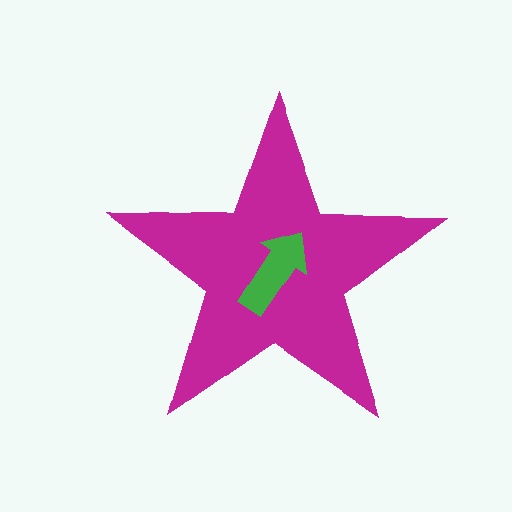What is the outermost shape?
The magenta star.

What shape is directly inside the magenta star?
The green arrow.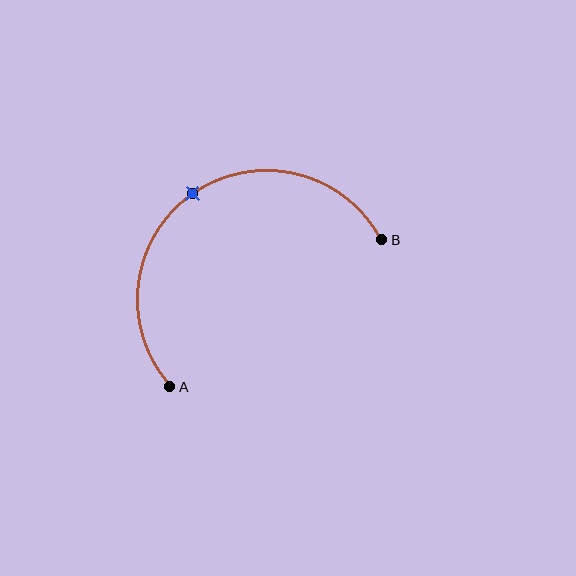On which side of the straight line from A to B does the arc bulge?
The arc bulges above and to the left of the straight line connecting A and B.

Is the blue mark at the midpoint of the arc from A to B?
Yes. The blue mark lies on the arc at equal arc-length from both A and B — it is the arc midpoint.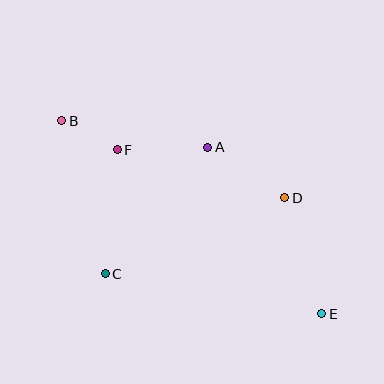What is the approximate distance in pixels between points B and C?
The distance between B and C is approximately 159 pixels.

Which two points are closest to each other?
Points B and F are closest to each other.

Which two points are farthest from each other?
Points B and E are farthest from each other.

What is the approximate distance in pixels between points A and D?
The distance between A and D is approximately 92 pixels.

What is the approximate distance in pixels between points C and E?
The distance between C and E is approximately 220 pixels.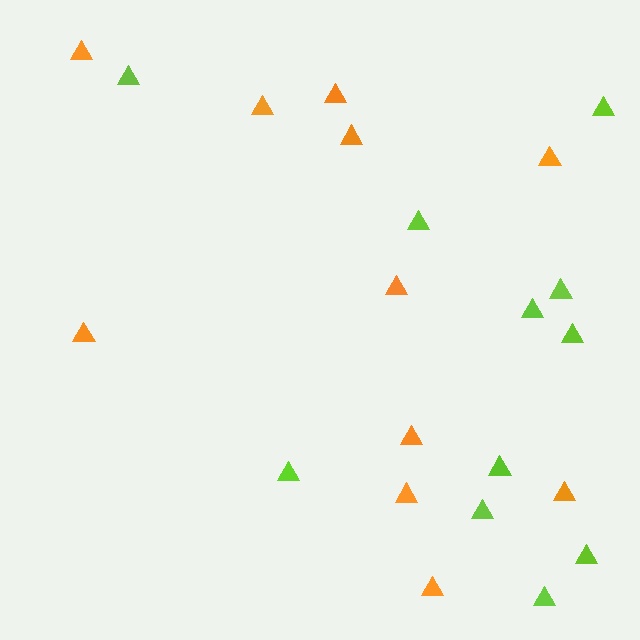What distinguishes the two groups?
There are 2 groups: one group of orange triangles (11) and one group of lime triangles (11).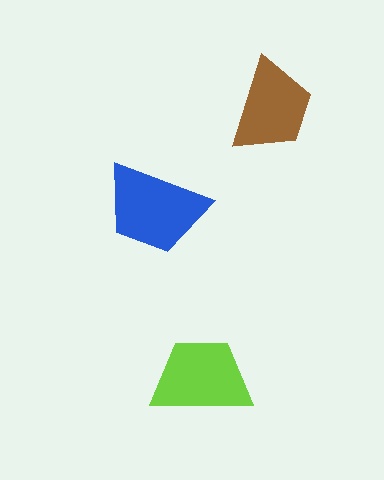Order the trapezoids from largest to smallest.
the blue one, the lime one, the brown one.